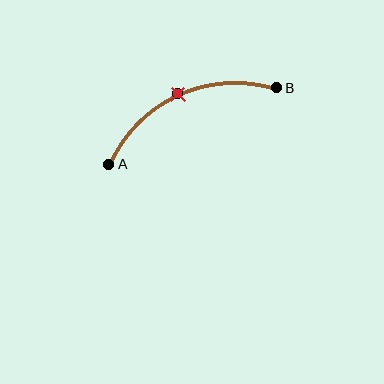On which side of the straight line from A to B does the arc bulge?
The arc bulges above the straight line connecting A and B.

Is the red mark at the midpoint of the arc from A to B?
Yes. The red mark lies on the arc at equal arc-length from both A and B — it is the arc midpoint.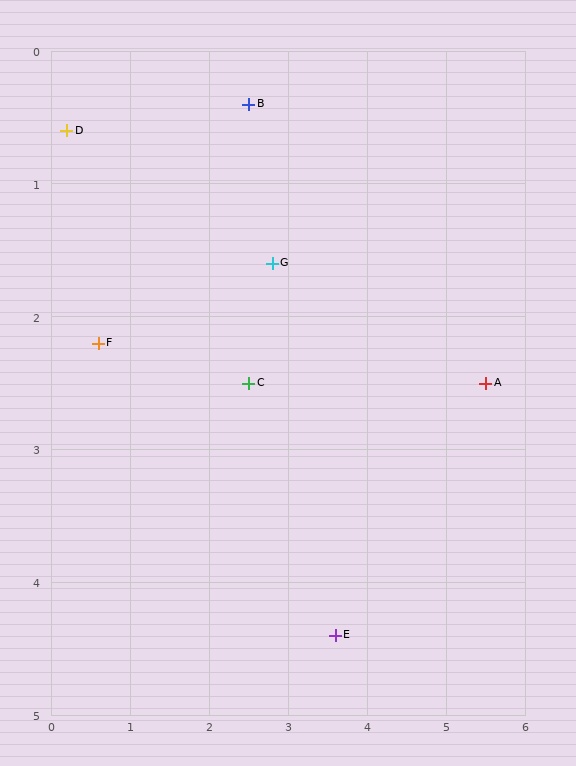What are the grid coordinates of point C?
Point C is at approximately (2.5, 2.5).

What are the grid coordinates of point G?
Point G is at approximately (2.8, 1.6).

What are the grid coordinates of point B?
Point B is at approximately (2.5, 0.4).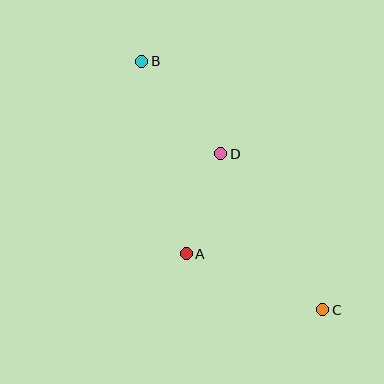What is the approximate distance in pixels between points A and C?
The distance between A and C is approximately 147 pixels.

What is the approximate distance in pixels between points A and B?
The distance between A and B is approximately 198 pixels.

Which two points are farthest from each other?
Points B and C are farthest from each other.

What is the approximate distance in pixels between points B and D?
The distance between B and D is approximately 122 pixels.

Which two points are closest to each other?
Points A and D are closest to each other.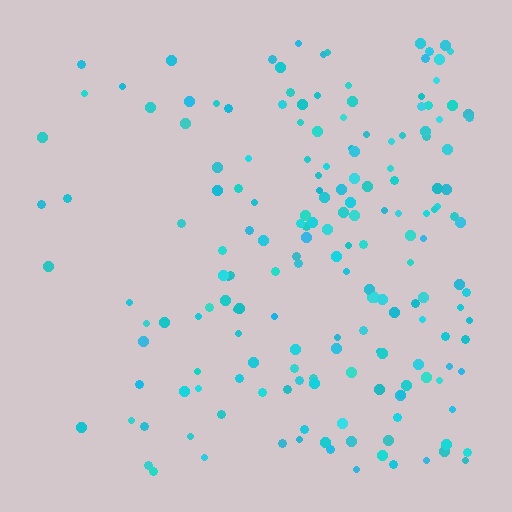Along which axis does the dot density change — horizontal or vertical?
Horizontal.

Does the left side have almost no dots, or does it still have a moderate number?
Still a moderate number, just noticeably fewer than the right.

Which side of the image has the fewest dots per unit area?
The left.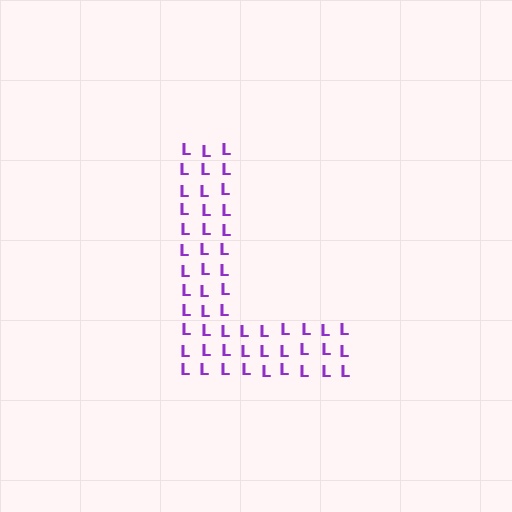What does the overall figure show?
The overall figure shows the letter L.